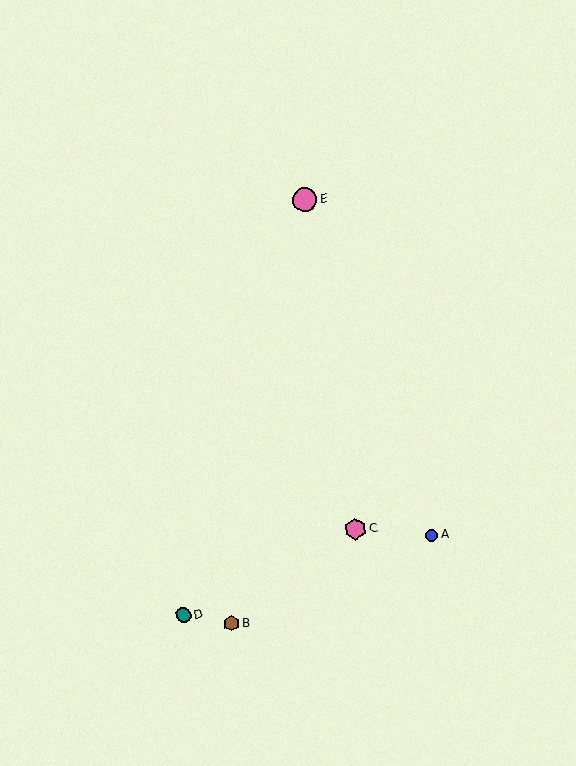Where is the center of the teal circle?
The center of the teal circle is at (183, 615).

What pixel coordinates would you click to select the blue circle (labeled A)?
Click at (431, 535) to select the blue circle A.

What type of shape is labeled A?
Shape A is a blue circle.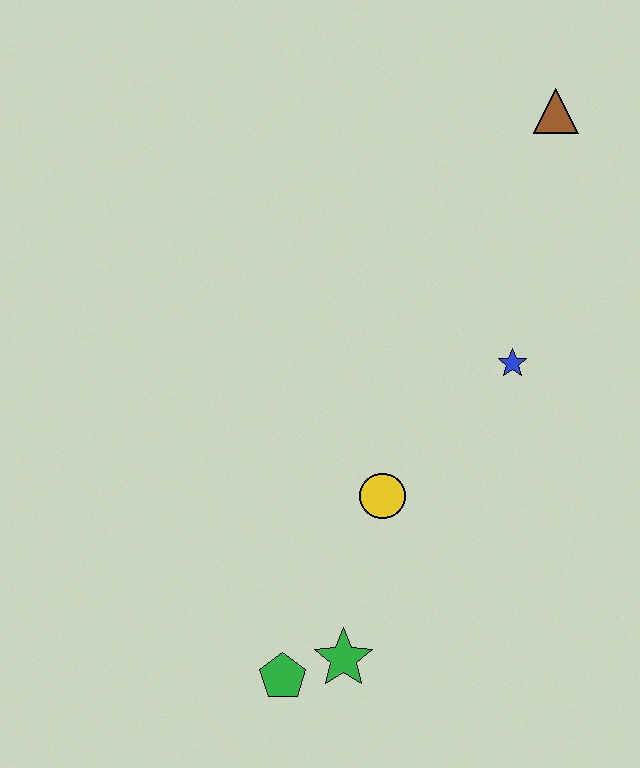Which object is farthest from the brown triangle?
The green pentagon is farthest from the brown triangle.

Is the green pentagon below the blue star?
Yes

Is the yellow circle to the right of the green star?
Yes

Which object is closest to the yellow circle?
The green star is closest to the yellow circle.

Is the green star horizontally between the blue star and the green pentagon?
Yes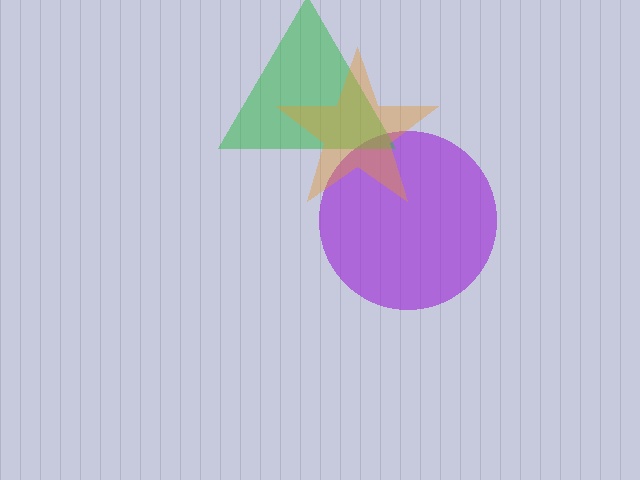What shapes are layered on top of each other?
The layered shapes are: a purple circle, a green triangle, an orange star.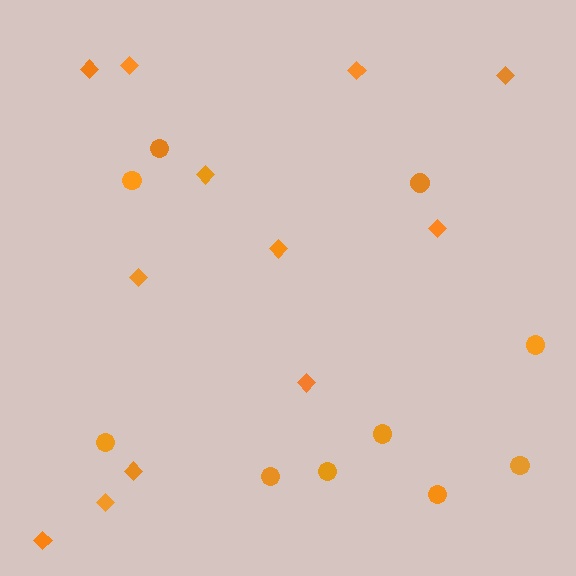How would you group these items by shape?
There are 2 groups: one group of diamonds (12) and one group of circles (10).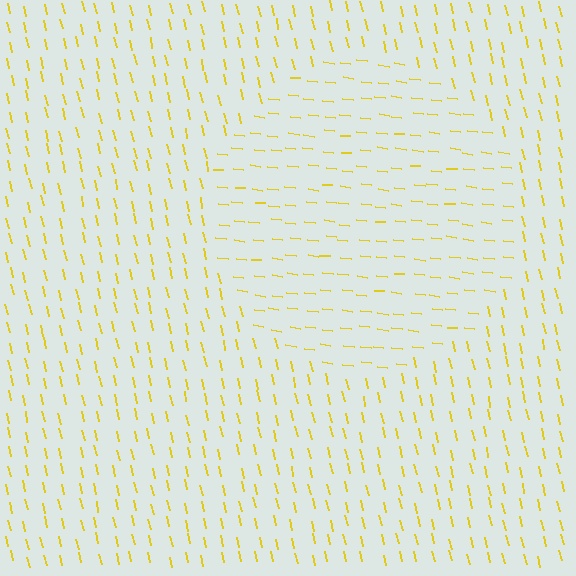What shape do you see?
I see a circle.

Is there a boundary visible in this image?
Yes, there is a texture boundary formed by a change in line orientation.